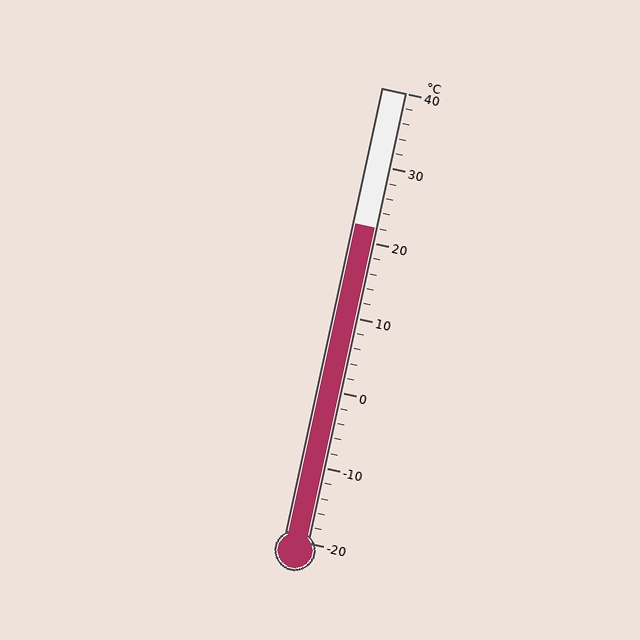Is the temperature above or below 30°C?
The temperature is below 30°C.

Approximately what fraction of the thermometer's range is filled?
The thermometer is filled to approximately 70% of its range.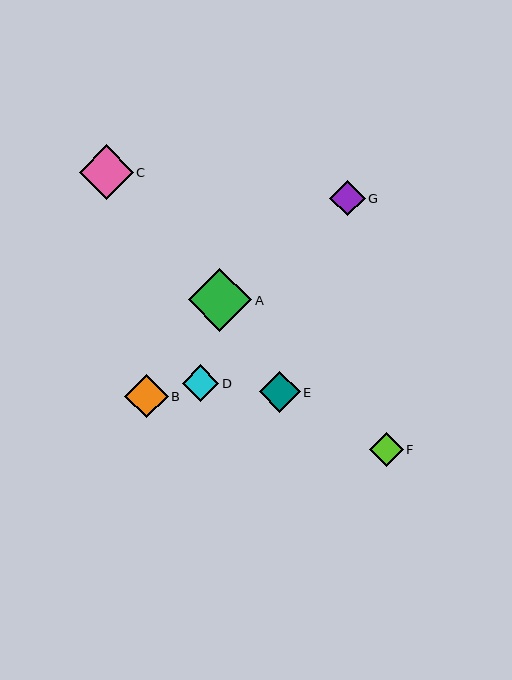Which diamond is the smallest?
Diamond F is the smallest with a size of approximately 34 pixels.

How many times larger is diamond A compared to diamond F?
Diamond A is approximately 1.9 times the size of diamond F.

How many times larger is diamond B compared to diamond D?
Diamond B is approximately 1.2 times the size of diamond D.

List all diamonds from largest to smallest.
From largest to smallest: A, C, B, E, D, G, F.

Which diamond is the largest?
Diamond A is the largest with a size of approximately 63 pixels.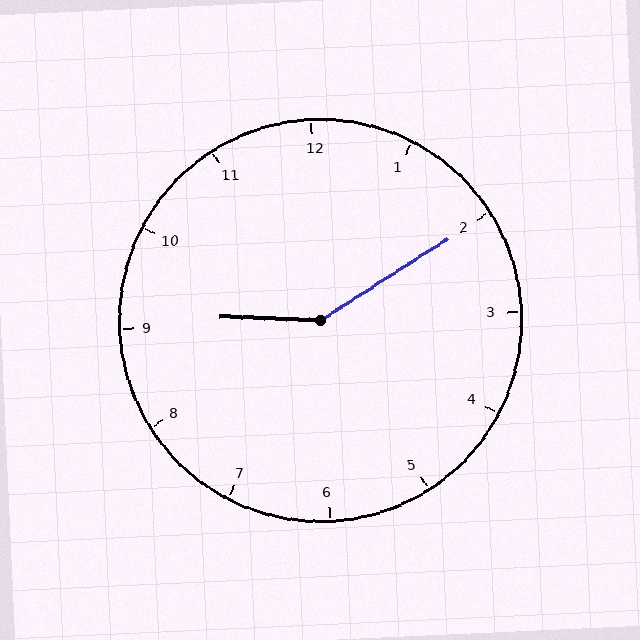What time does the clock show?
9:10.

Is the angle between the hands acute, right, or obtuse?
It is obtuse.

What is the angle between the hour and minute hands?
Approximately 145 degrees.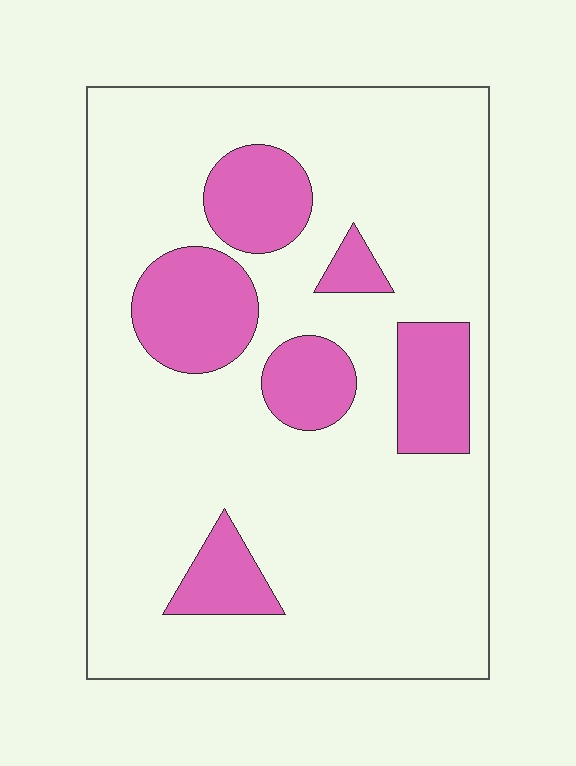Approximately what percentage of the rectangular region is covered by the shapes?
Approximately 20%.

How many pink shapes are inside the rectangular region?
6.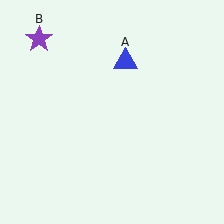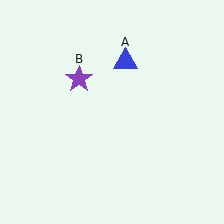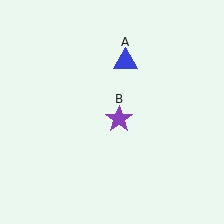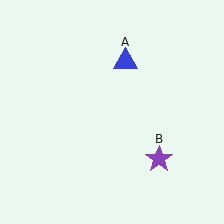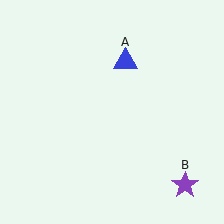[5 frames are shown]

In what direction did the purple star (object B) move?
The purple star (object B) moved down and to the right.